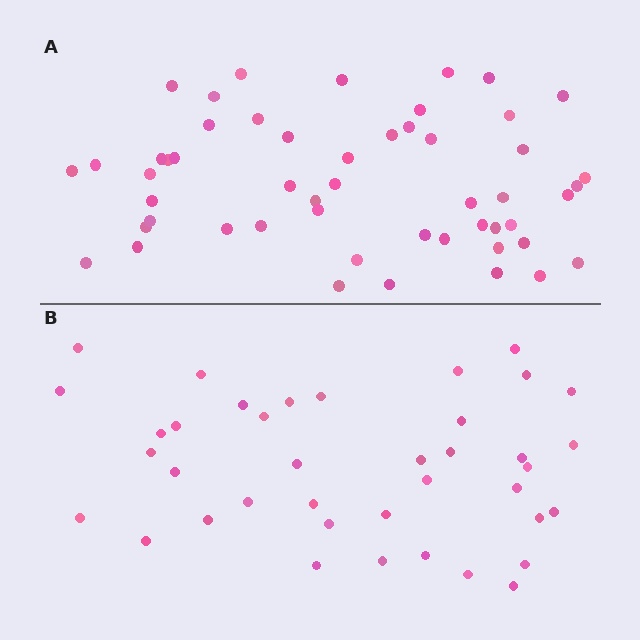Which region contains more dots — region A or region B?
Region A (the top region) has more dots.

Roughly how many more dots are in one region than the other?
Region A has approximately 15 more dots than region B.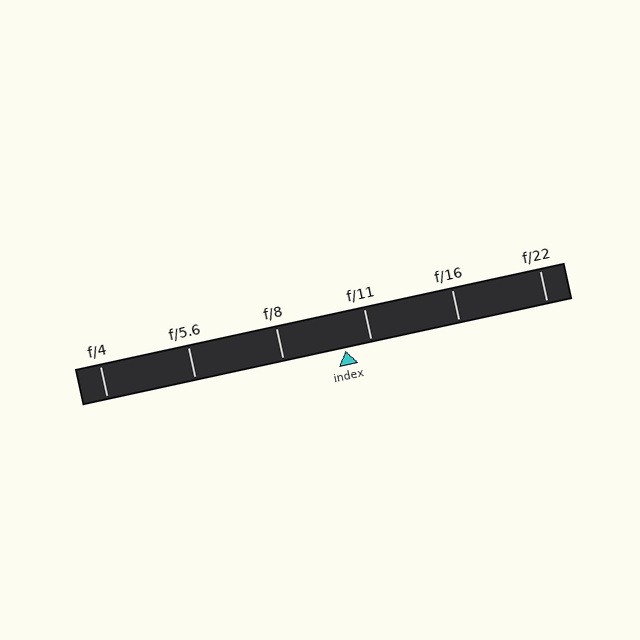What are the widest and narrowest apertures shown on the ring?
The widest aperture shown is f/4 and the narrowest is f/22.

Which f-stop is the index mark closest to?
The index mark is closest to f/11.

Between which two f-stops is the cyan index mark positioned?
The index mark is between f/8 and f/11.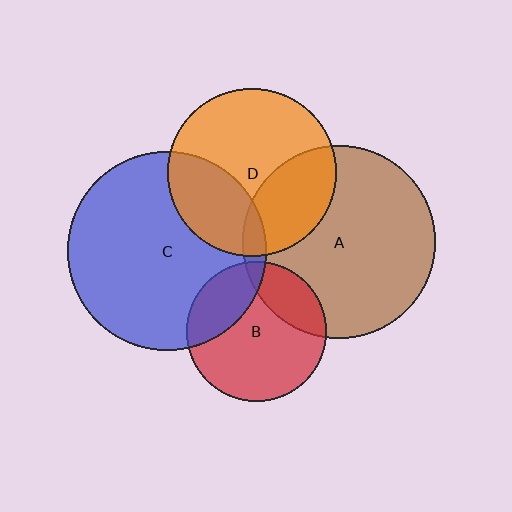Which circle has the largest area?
Circle C (blue).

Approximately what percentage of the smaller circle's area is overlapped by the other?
Approximately 30%.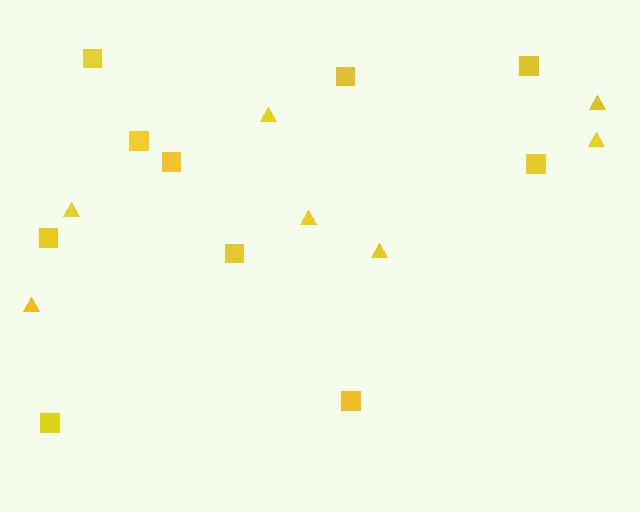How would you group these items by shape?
There are 2 groups: one group of squares (10) and one group of triangles (7).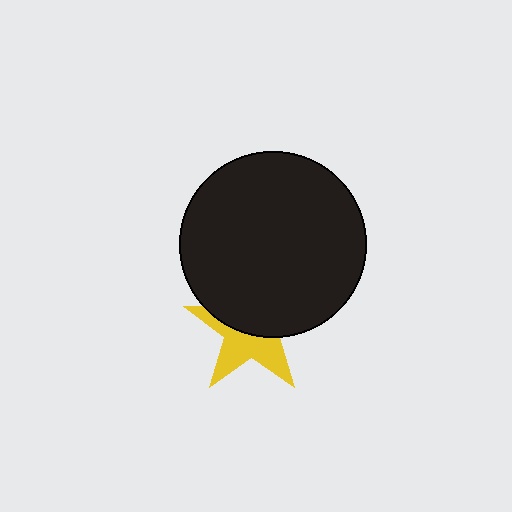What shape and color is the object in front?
The object in front is a black circle.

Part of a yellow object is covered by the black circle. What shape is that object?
It is a star.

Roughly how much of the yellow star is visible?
About half of it is visible (roughly 47%).